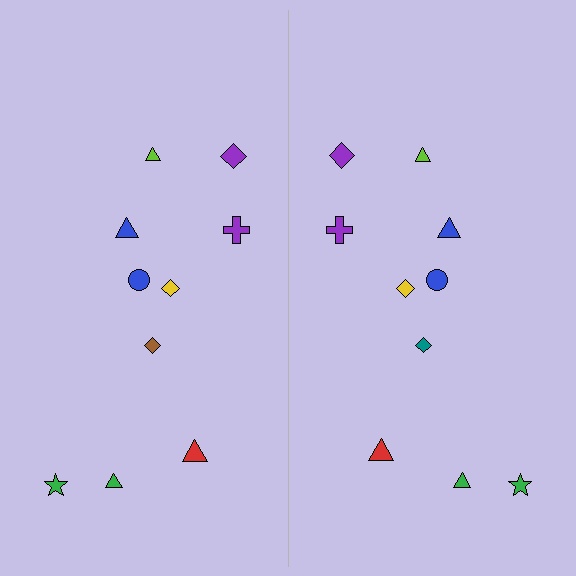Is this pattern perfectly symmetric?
No, the pattern is not perfectly symmetric. The teal diamond on the right side breaks the symmetry — its mirror counterpart is brown.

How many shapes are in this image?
There are 20 shapes in this image.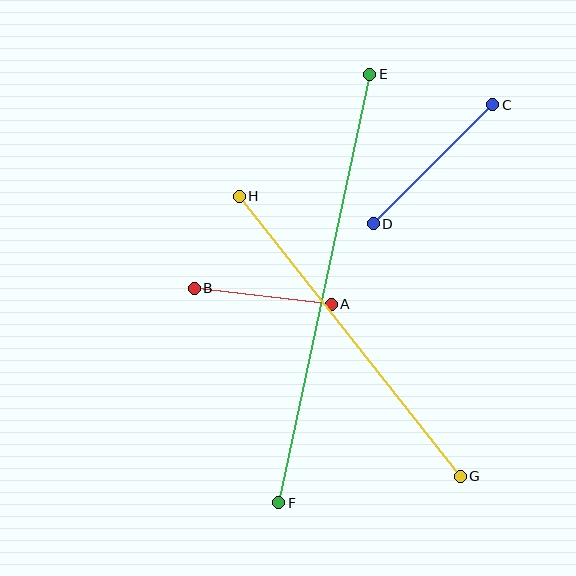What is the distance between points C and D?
The distance is approximately 169 pixels.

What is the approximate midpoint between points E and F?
The midpoint is at approximately (324, 289) pixels.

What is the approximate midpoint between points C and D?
The midpoint is at approximately (433, 164) pixels.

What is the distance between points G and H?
The distance is approximately 357 pixels.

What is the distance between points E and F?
The distance is approximately 438 pixels.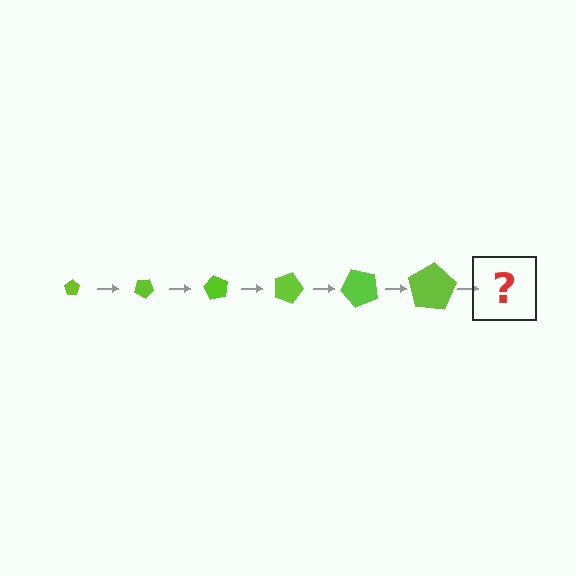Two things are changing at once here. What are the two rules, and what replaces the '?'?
The two rules are that the pentagon grows larger each step and it rotates 30 degrees each step. The '?' should be a pentagon, larger than the previous one and rotated 180 degrees from the start.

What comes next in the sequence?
The next element should be a pentagon, larger than the previous one and rotated 180 degrees from the start.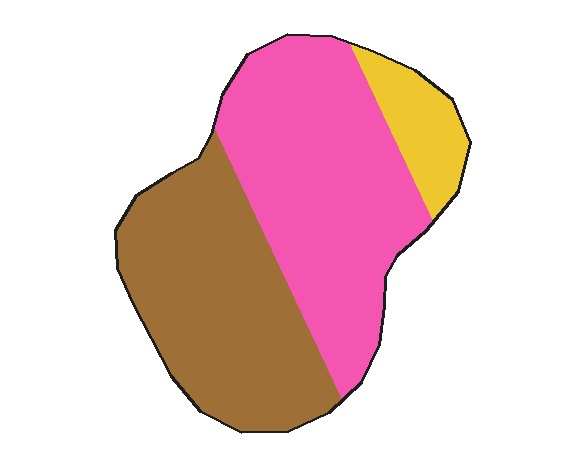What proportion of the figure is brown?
Brown takes up about two fifths (2/5) of the figure.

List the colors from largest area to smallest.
From largest to smallest: pink, brown, yellow.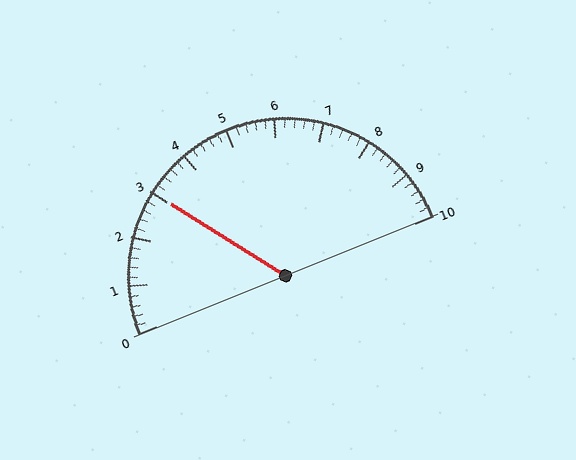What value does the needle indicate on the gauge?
The needle indicates approximately 3.0.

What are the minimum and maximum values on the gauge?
The gauge ranges from 0 to 10.